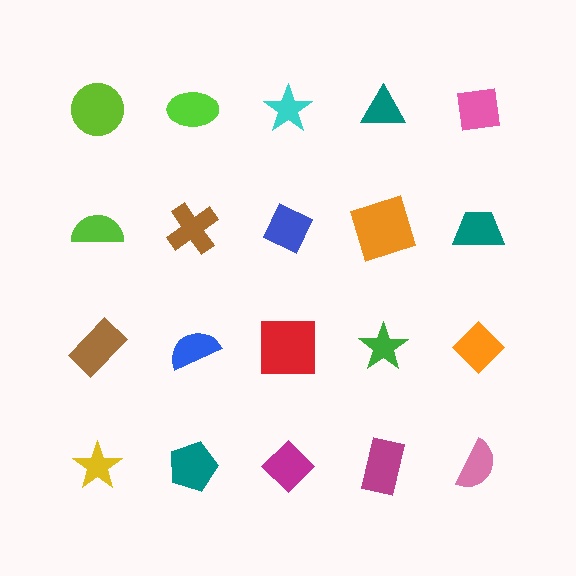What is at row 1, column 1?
A lime circle.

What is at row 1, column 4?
A teal triangle.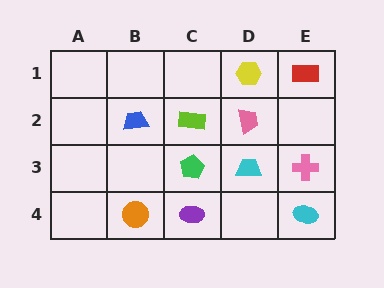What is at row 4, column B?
An orange circle.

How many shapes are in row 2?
3 shapes.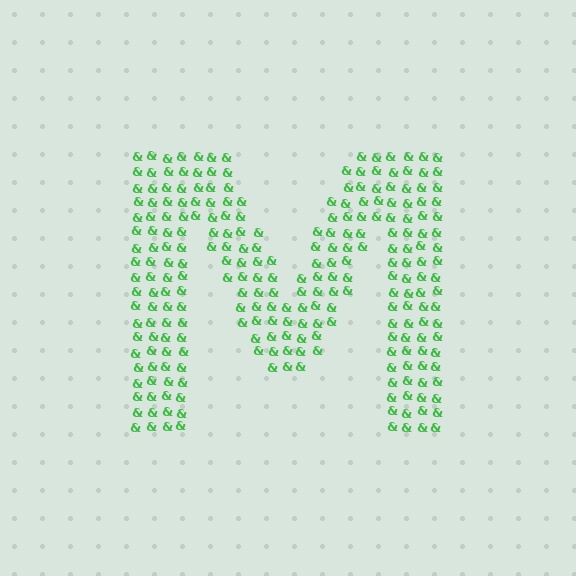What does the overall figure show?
The overall figure shows the letter M.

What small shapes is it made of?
It is made of small ampersands.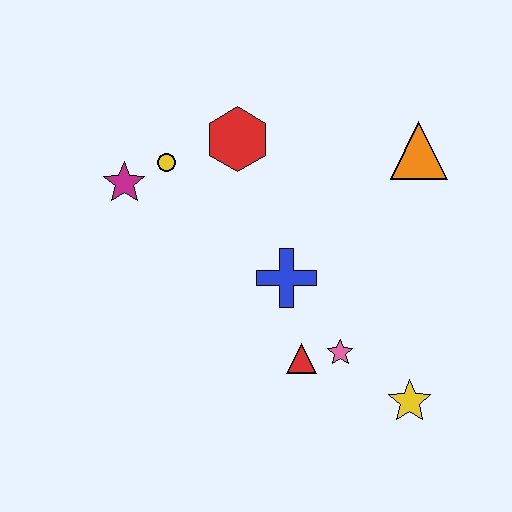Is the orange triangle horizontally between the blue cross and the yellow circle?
No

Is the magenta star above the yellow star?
Yes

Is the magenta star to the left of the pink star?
Yes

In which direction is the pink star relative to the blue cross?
The pink star is below the blue cross.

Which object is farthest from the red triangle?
The magenta star is farthest from the red triangle.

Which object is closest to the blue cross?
The red triangle is closest to the blue cross.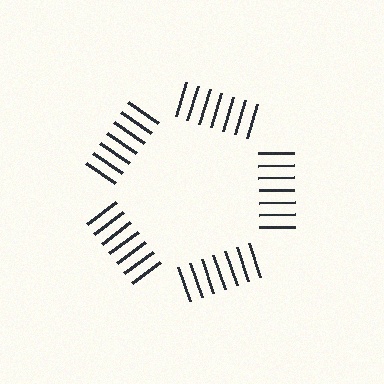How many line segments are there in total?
35 — 7 along each of the 5 edges.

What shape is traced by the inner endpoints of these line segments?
An illusory pentagon — the line segments terminate on its edges but no continuous stroke is drawn.